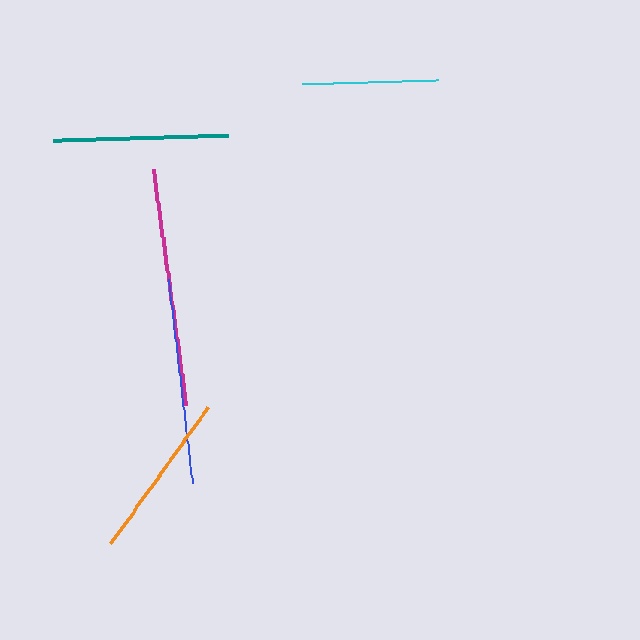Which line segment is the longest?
The magenta line is the longest at approximately 238 pixels.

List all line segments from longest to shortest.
From longest to shortest: magenta, blue, teal, orange, cyan.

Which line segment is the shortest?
The cyan line is the shortest at approximately 136 pixels.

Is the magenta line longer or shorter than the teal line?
The magenta line is longer than the teal line.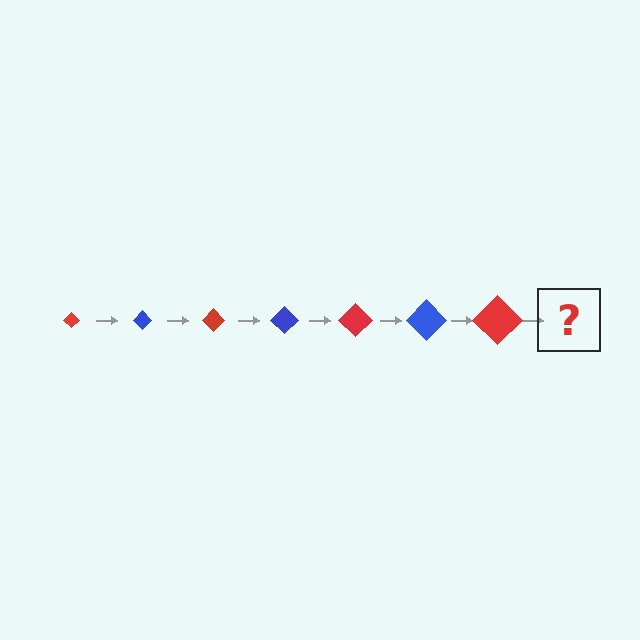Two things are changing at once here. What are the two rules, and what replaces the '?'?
The two rules are that the diamond grows larger each step and the color cycles through red and blue. The '?' should be a blue diamond, larger than the previous one.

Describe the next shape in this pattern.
It should be a blue diamond, larger than the previous one.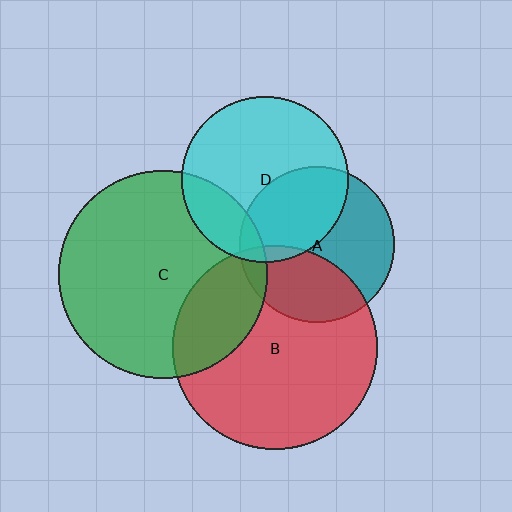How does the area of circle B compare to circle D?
Approximately 1.5 times.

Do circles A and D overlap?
Yes.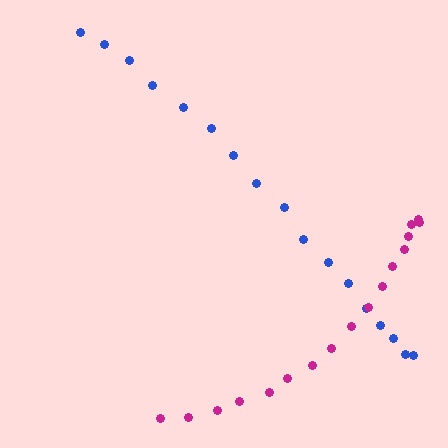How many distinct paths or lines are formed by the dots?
There are 2 distinct paths.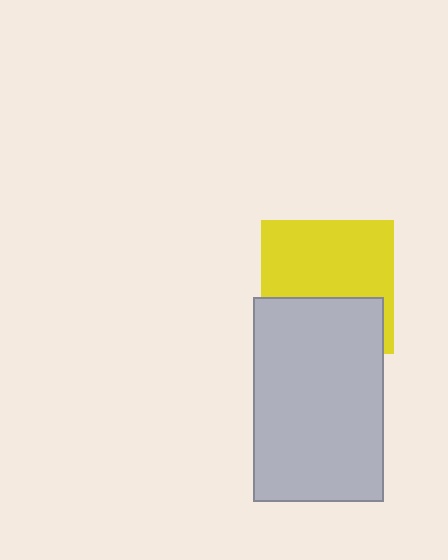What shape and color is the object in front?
The object in front is a light gray rectangle.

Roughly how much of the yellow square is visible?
About half of it is visible (roughly 61%).